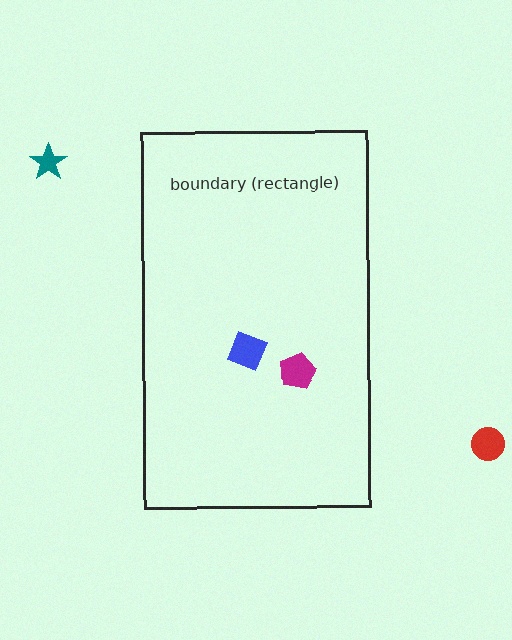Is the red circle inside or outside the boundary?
Outside.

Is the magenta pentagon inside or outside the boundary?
Inside.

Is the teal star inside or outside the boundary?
Outside.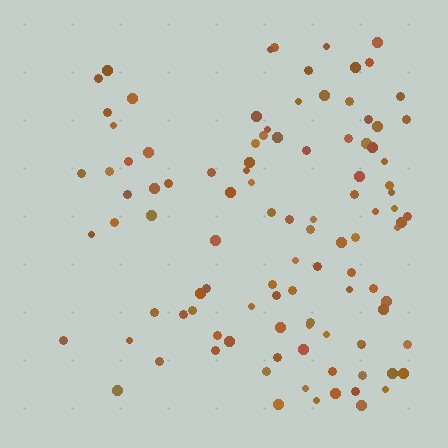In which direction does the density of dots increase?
From left to right, with the right side densest.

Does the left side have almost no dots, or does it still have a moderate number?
Still a moderate number, just noticeably fewer than the right.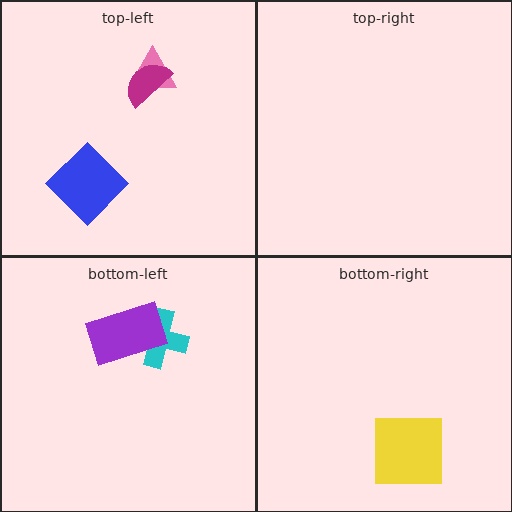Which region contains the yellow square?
The bottom-right region.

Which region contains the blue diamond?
The top-left region.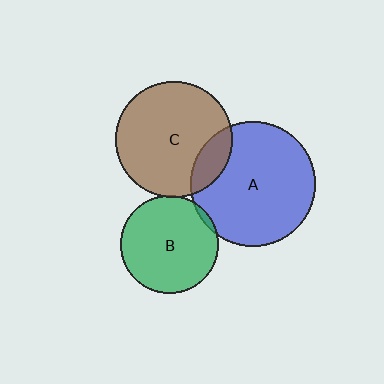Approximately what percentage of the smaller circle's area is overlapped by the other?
Approximately 5%.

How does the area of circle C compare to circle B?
Approximately 1.4 times.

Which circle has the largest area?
Circle A (blue).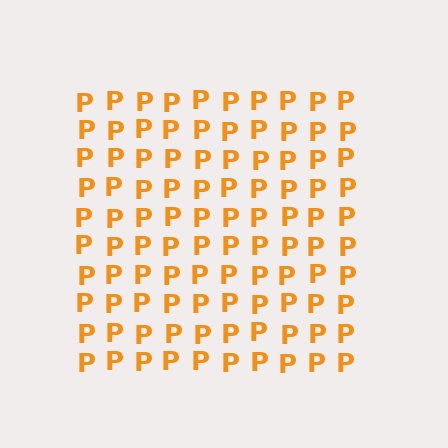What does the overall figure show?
The overall figure shows a square.